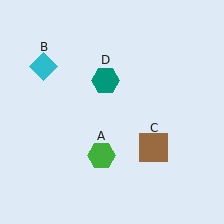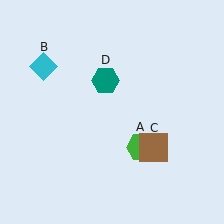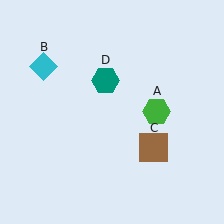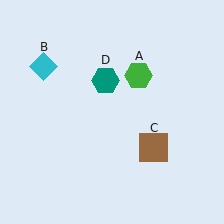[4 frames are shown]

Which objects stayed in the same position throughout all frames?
Cyan diamond (object B) and brown square (object C) and teal hexagon (object D) remained stationary.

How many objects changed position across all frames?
1 object changed position: green hexagon (object A).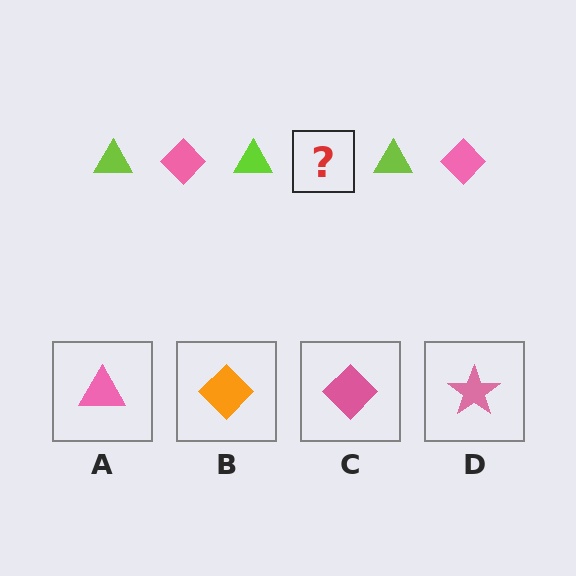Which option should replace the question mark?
Option C.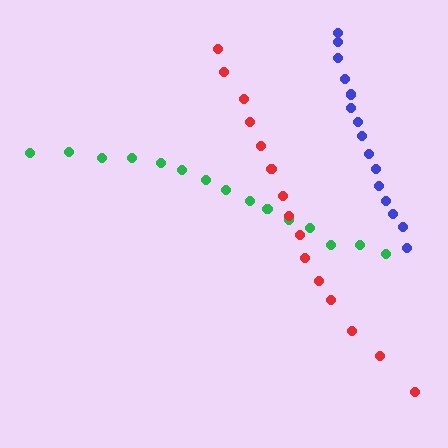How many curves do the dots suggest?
There are 3 distinct paths.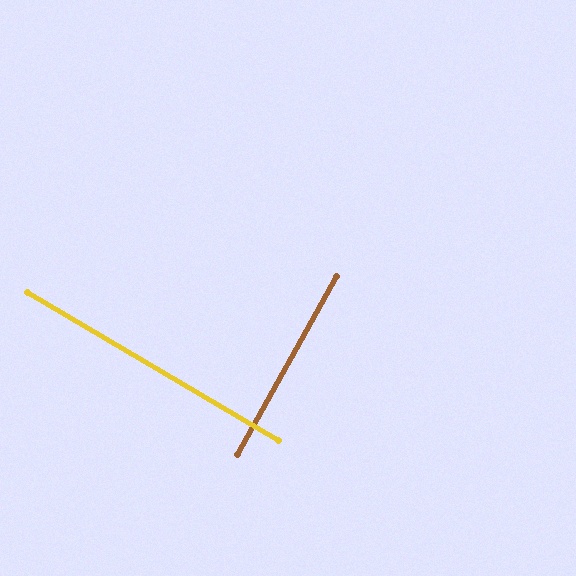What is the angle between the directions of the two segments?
Approximately 88 degrees.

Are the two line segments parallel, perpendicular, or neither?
Perpendicular — they meet at approximately 88°.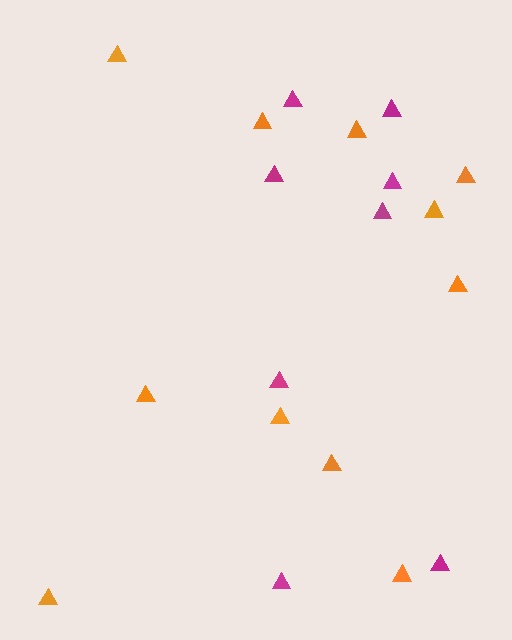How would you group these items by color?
There are 2 groups: one group of orange triangles (11) and one group of magenta triangles (8).